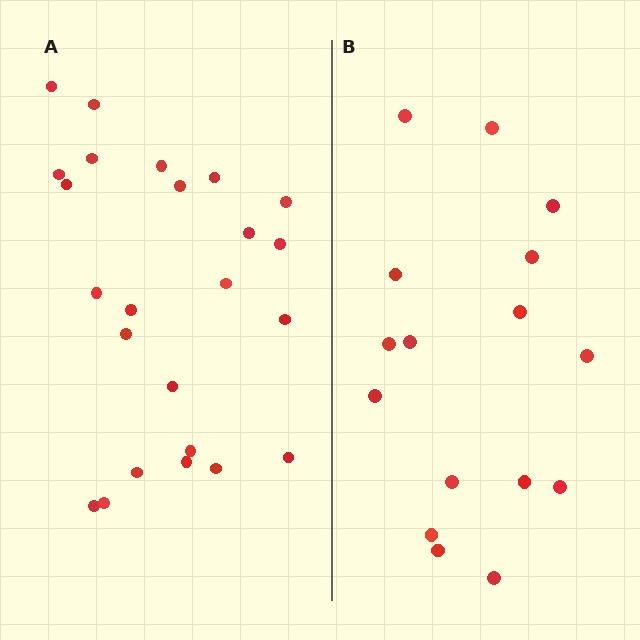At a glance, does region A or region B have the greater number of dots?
Region A (the left region) has more dots.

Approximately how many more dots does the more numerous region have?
Region A has roughly 8 or so more dots than region B.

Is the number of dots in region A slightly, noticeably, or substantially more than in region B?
Region A has substantially more. The ratio is roughly 1.5 to 1.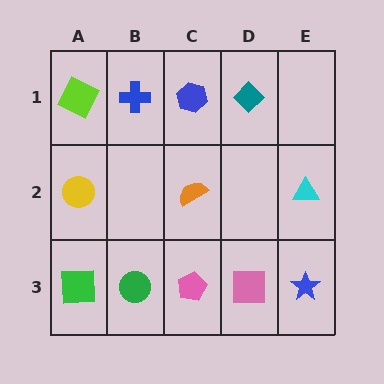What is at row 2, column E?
A cyan triangle.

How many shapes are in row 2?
3 shapes.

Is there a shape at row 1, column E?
No, that cell is empty.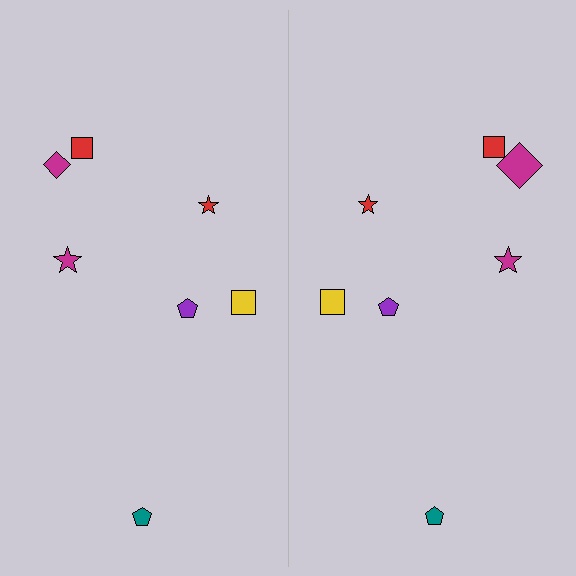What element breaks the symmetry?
The magenta diamond on the right side has a different size than its mirror counterpart.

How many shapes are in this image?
There are 14 shapes in this image.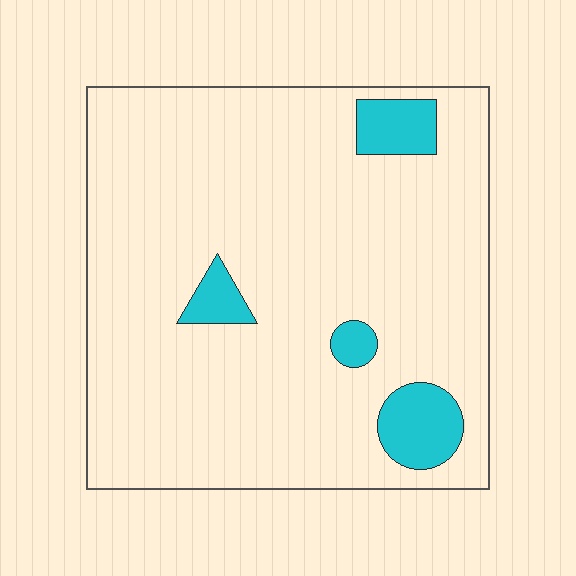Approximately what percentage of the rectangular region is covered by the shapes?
Approximately 10%.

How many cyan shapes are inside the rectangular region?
4.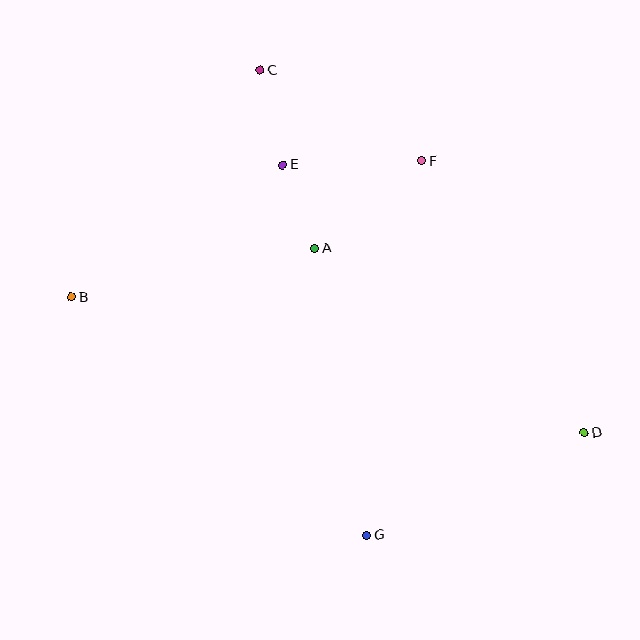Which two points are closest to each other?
Points A and E are closest to each other.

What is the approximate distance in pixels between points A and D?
The distance between A and D is approximately 327 pixels.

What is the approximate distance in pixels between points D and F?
The distance between D and F is approximately 317 pixels.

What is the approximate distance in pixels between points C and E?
The distance between C and E is approximately 97 pixels.